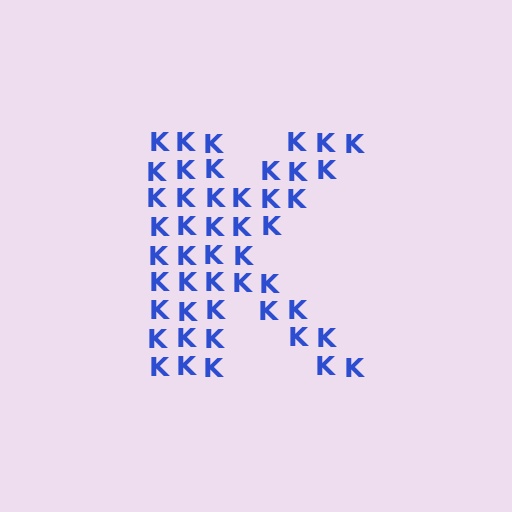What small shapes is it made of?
It is made of small letter K's.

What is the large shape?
The large shape is the letter K.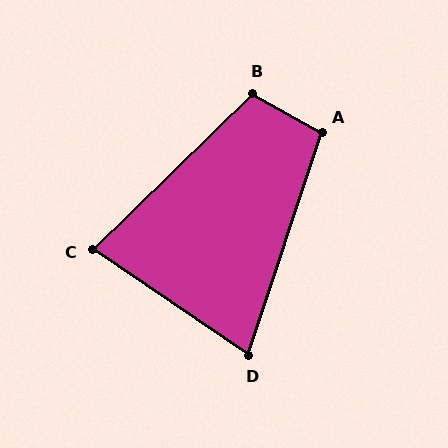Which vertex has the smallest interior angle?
D, at approximately 74 degrees.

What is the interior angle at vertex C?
Approximately 79 degrees (acute).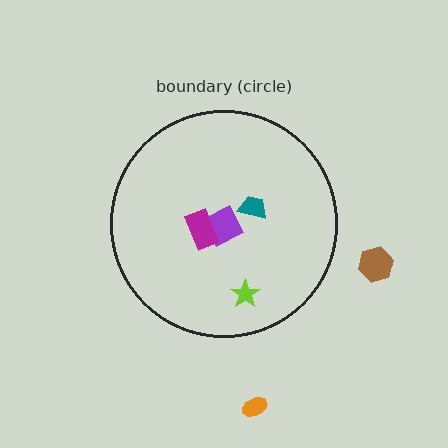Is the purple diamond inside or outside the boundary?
Inside.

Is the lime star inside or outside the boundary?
Inside.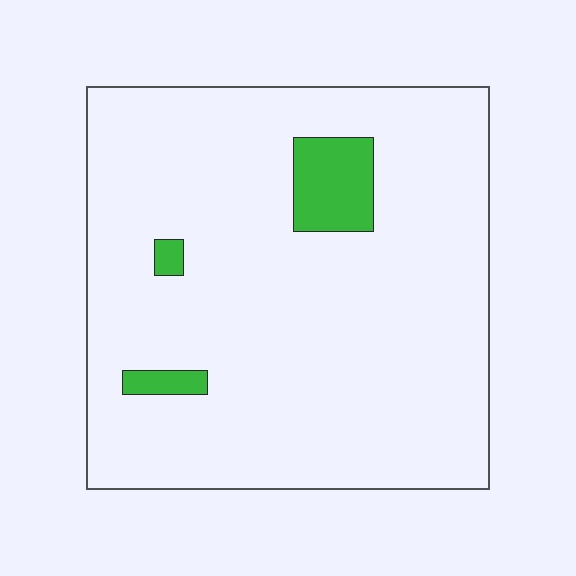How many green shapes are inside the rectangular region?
3.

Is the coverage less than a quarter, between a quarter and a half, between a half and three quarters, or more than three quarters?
Less than a quarter.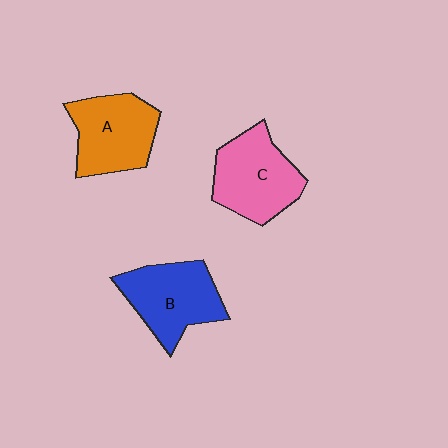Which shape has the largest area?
Shape C (pink).